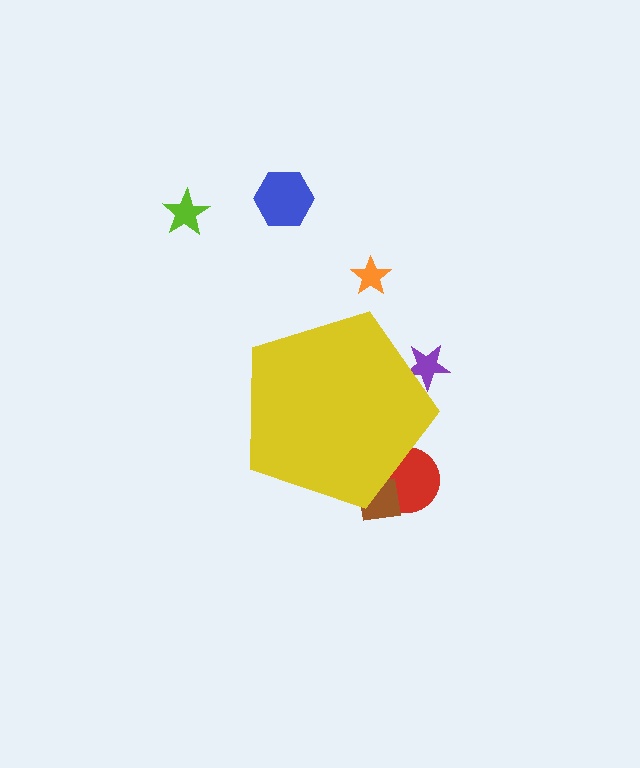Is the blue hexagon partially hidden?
No, the blue hexagon is fully visible.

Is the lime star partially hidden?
No, the lime star is fully visible.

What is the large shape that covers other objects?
A yellow pentagon.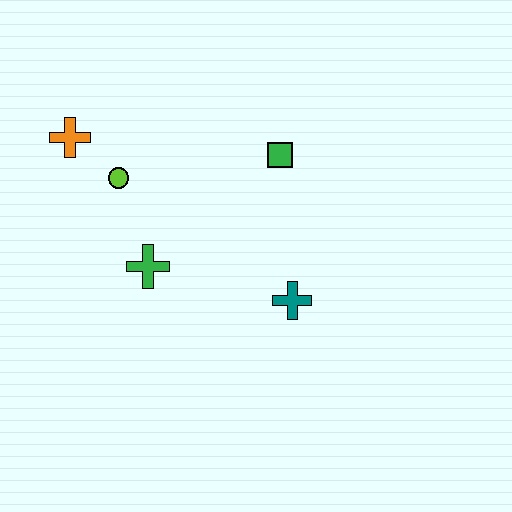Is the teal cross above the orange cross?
No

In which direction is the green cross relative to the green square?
The green cross is to the left of the green square.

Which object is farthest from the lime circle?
The teal cross is farthest from the lime circle.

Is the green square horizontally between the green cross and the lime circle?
No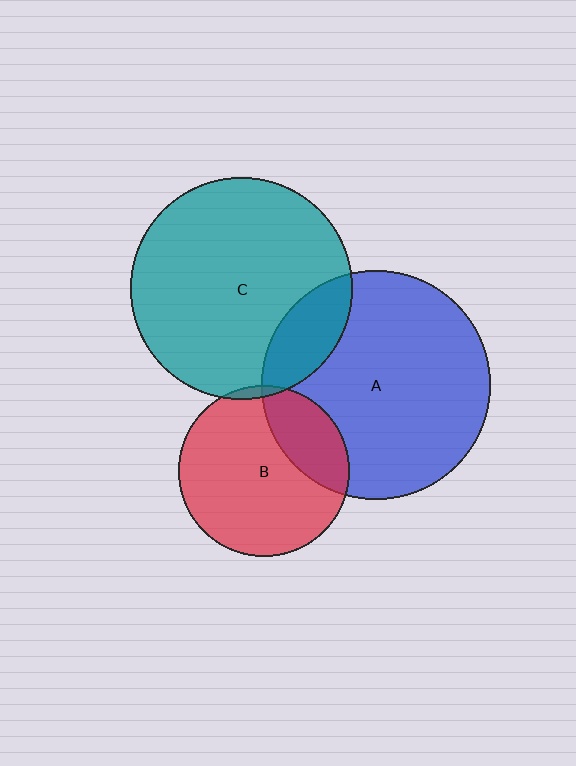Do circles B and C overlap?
Yes.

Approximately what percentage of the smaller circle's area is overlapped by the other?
Approximately 5%.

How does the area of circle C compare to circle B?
Approximately 1.7 times.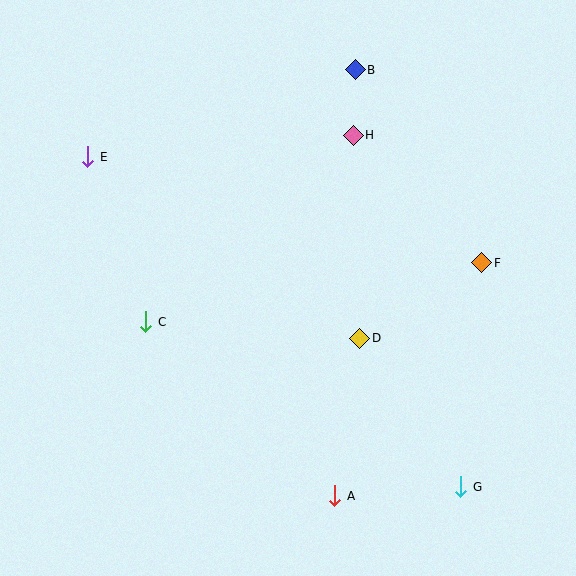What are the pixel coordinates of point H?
Point H is at (353, 135).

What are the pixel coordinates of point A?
Point A is at (335, 496).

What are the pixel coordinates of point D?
Point D is at (360, 338).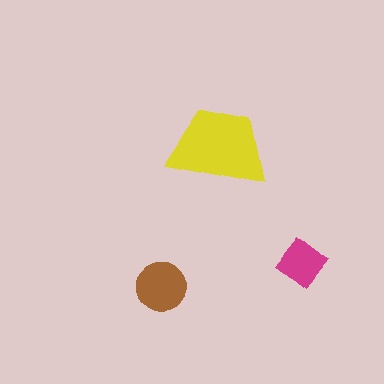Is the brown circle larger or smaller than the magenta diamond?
Larger.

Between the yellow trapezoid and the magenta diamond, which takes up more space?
The yellow trapezoid.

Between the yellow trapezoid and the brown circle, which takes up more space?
The yellow trapezoid.